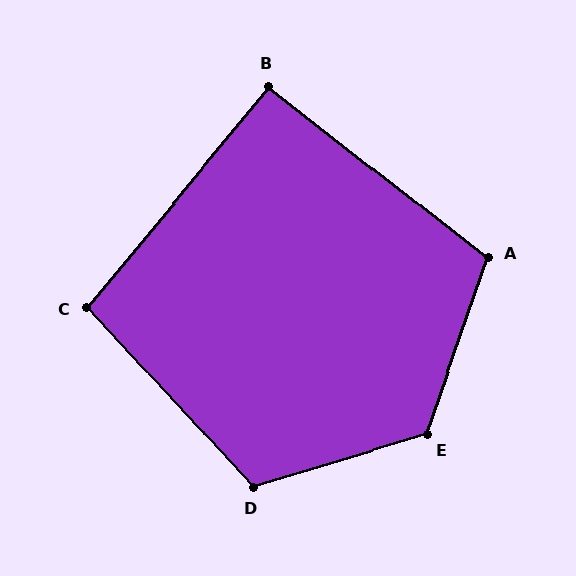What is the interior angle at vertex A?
Approximately 109 degrees (obtuse).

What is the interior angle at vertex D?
Approximately 116 degrees (obtuse).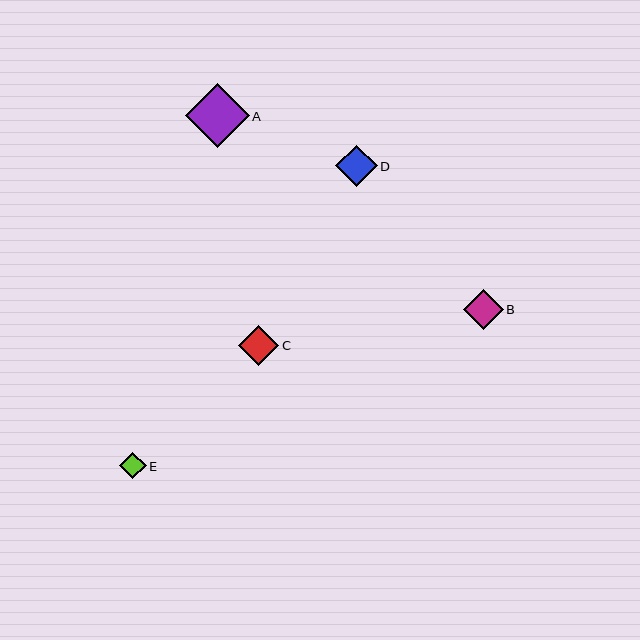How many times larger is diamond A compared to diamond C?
Diamond A is approximately 1.6 times the size of diamond C.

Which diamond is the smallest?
Diamond E is the smallest with a size of approximately 26 pixels.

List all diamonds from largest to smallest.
From largest to smallest: A, D, B, C, E.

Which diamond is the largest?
Diamond A is the largest with a size of approximately 63 pixels.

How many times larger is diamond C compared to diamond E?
Diamond C is approximately 1.5 times the size of diamond E.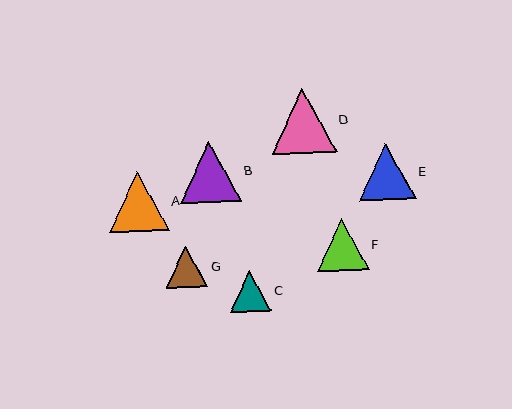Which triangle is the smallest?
Triangle C is the smallest with a size of approximately 41 pixels.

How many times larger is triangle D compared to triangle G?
Triangle D is approximately 1.6 times the size of triangle G.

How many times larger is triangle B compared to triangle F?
Triangle B is approximately 1.2 times the size of triangle F.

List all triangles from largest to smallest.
From largest to smallest: D, B, A, E, F, G, C.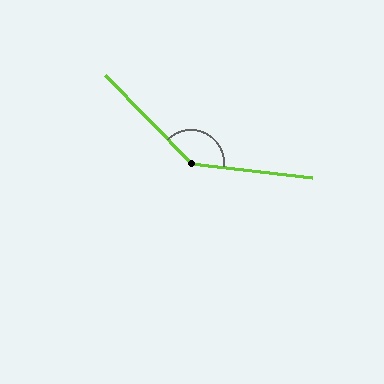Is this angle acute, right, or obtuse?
It is obtuse.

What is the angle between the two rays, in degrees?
Approximately 141 degrees.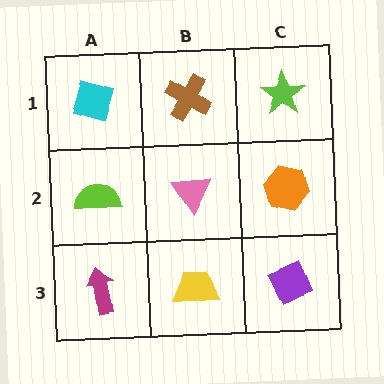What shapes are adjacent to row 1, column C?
An orange hexagon (row 2, column C), a brown cross (row 1, column B).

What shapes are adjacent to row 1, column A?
A lime semicircle (row 2, column A), a brown cross (row 1, column B).